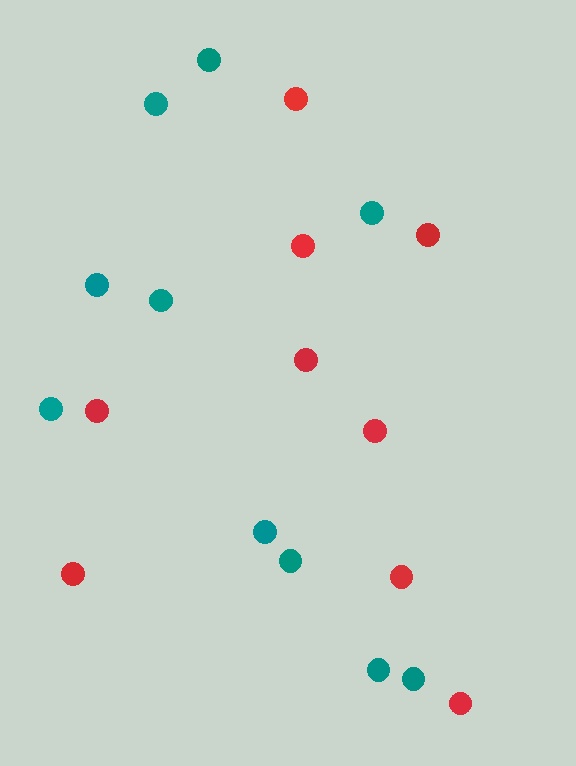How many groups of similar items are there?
There are 2 groups: one group of teal circles (10) and one group of red circles (9).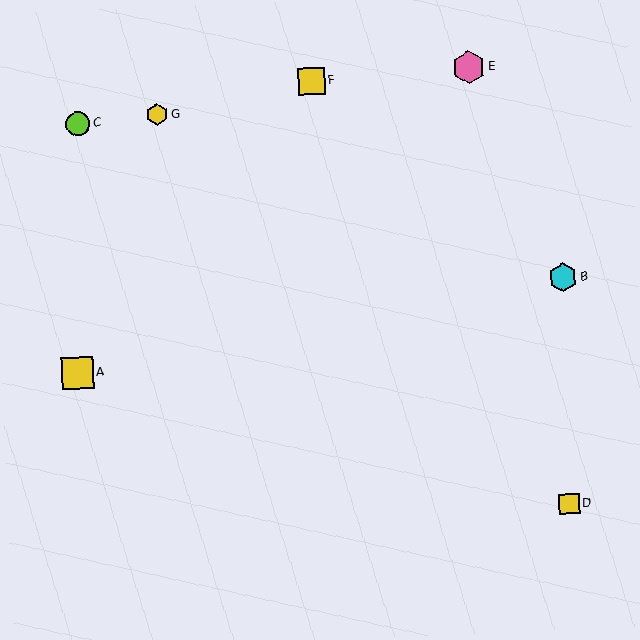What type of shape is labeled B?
Shape B is a cyan hexagon.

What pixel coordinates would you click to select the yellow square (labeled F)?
Click at (311, 81) to select the yellow square F.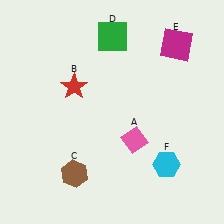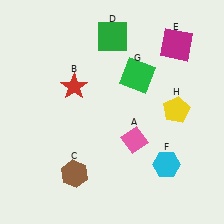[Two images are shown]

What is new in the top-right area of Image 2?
A green square (G) was added in the top-right area of Image 2.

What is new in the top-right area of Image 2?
A yellow pentagon (H) was added in the top-right area of Image 2.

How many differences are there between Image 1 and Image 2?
There are 2 differences between the two images.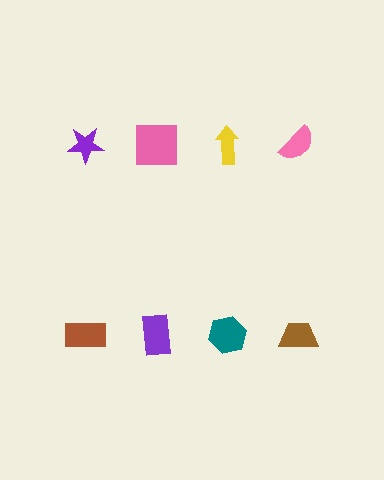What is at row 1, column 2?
A pink square.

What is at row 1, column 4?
A pink semicircle.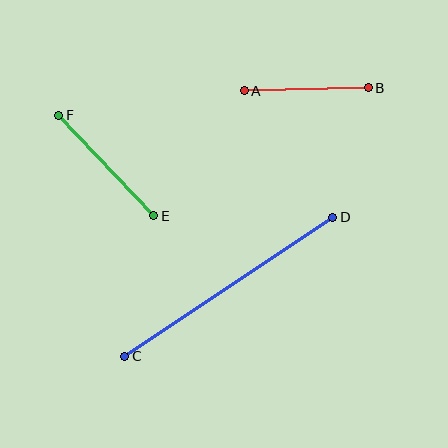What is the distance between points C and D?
The distance is approximately 250 pixels.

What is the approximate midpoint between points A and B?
The midpoint is at approximately (306, 89) pixels.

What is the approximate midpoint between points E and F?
The midpoint is at approximately (106, 166) pixels.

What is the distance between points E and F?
The distance is approximately 138 pixels.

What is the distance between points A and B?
The distance is approximately 124 pixels.